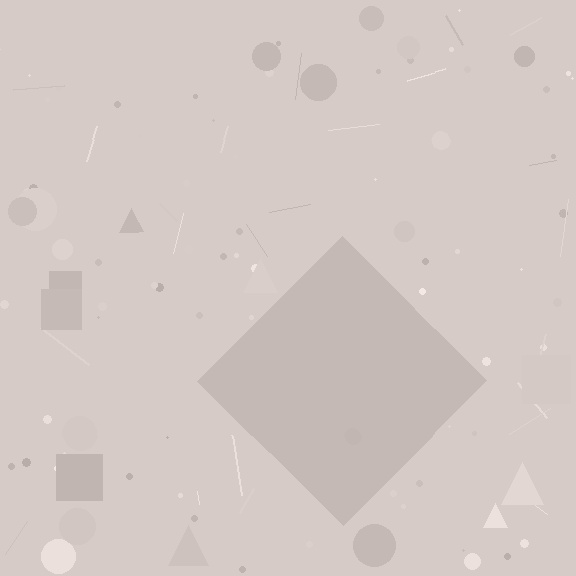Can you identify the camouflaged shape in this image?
The camouflaged shape is a diamond.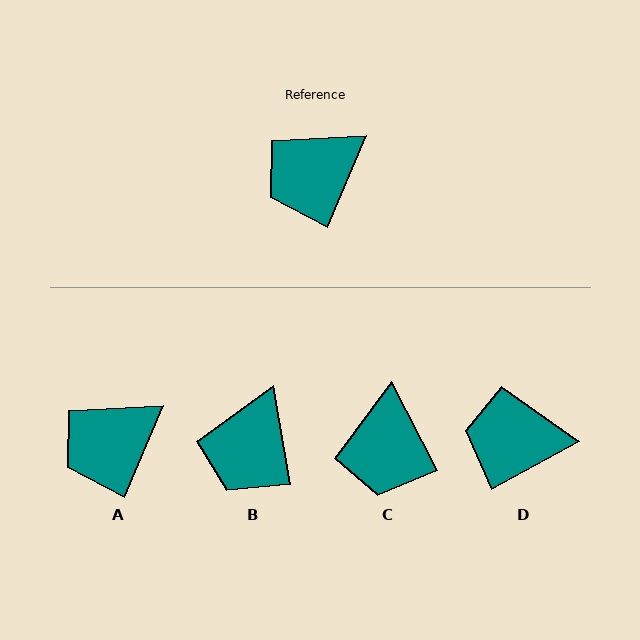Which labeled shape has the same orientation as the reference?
A.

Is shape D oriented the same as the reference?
No, it is off by about 38 degrees.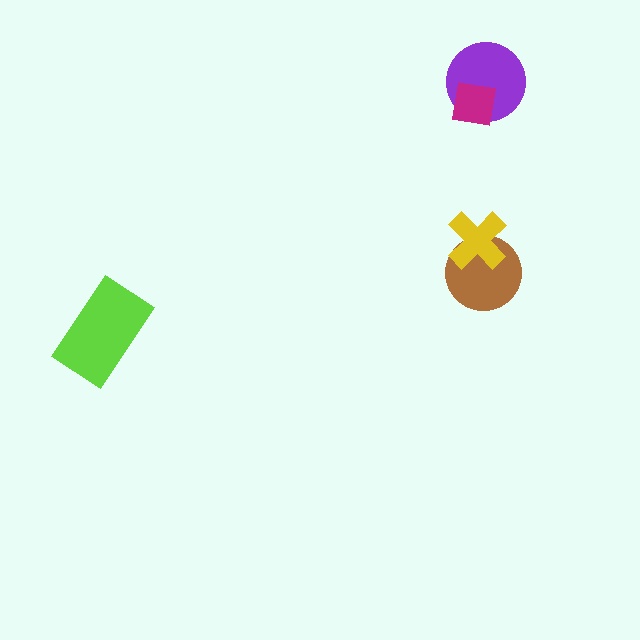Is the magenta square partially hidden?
No, no other shape covers it.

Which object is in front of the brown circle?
The yellow cross is in front of the brown circle.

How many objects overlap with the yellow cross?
1 object overlaps with the yellow cross.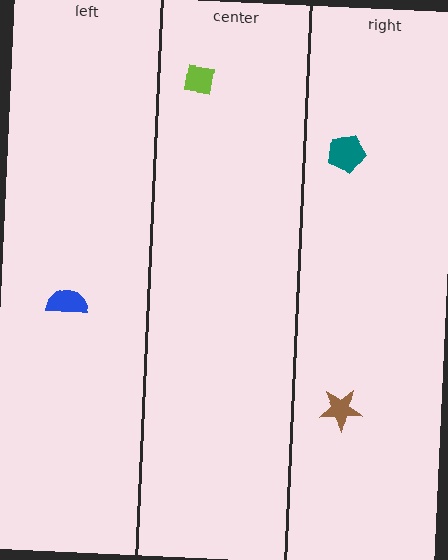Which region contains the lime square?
The center region.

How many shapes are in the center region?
1.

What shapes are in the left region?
The blue semicircle.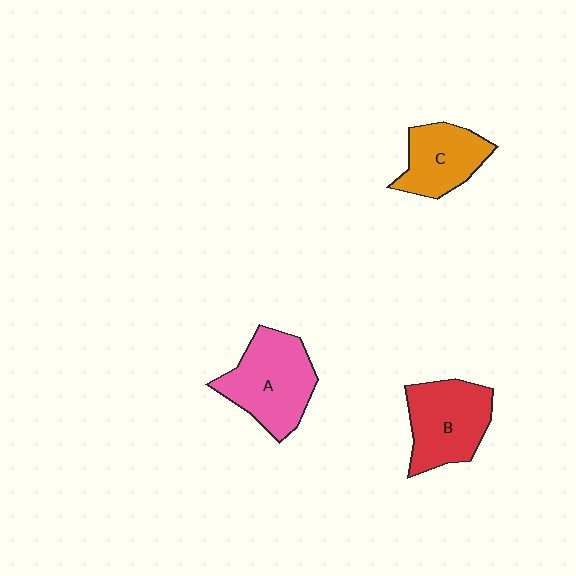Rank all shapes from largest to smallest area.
From largest to smallest: A (pink), B (red), C (orange).